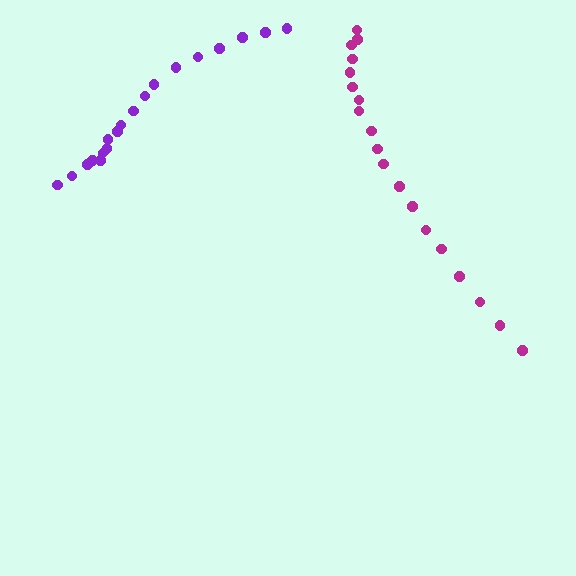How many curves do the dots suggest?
There are 2 distinct paths.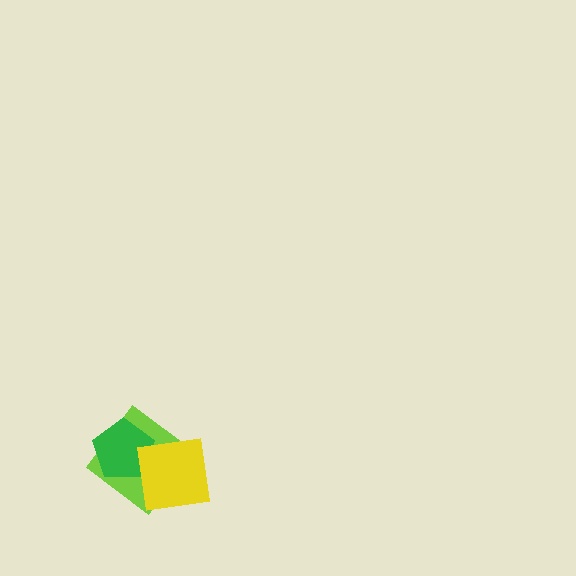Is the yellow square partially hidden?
No, no other shape covers it.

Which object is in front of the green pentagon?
The yellow square is in front of the green pentagon.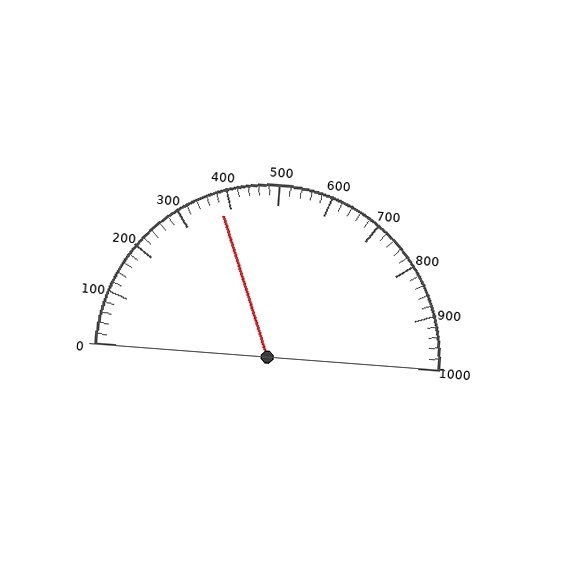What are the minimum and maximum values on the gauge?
The gauge ranges from 0 to 1000.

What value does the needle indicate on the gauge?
The needle indicates approximately 380.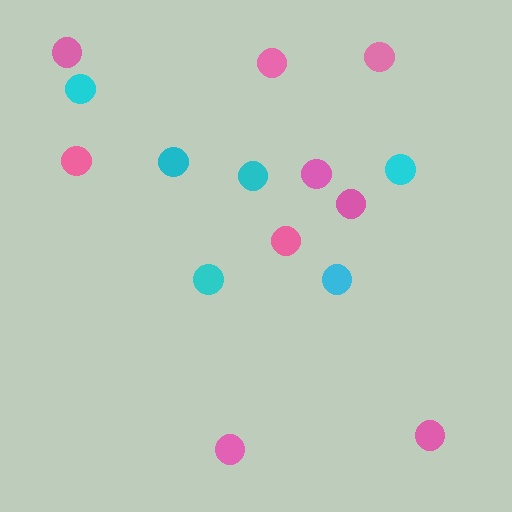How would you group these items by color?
There are 2 groups: one group of pink circles (9) and one group of cyan circles (6).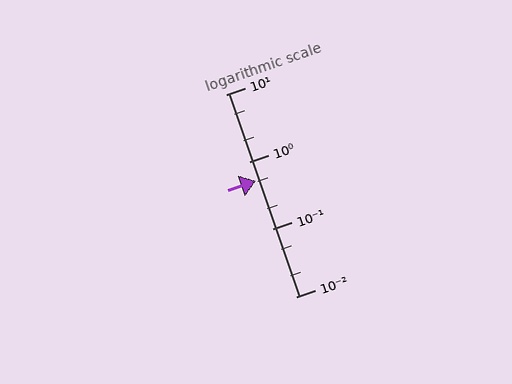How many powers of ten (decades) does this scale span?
The scale spans 3 decades, from 0.01 to 10.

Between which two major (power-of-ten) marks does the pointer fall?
The pointer is between 0.1 and 1.